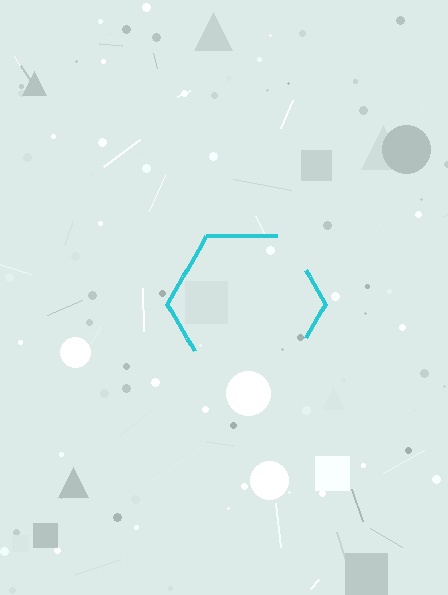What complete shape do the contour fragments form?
The contour fragments form a hexagon.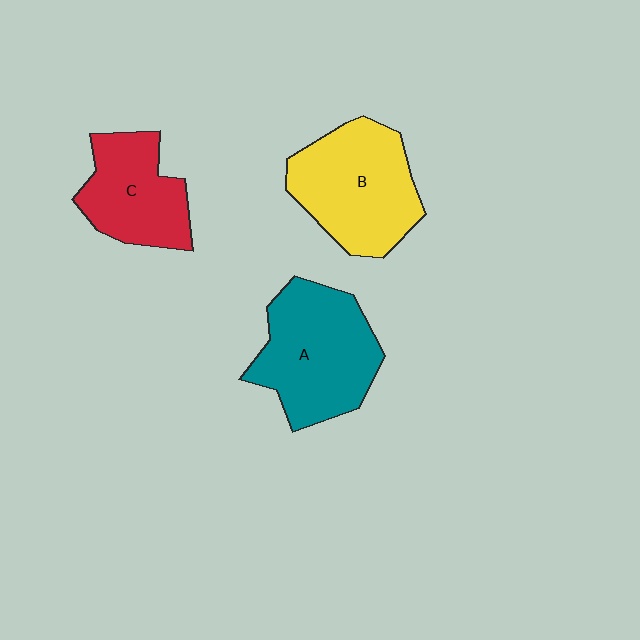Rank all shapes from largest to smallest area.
From largest to smallest: A (teal), B (yellow), C (red).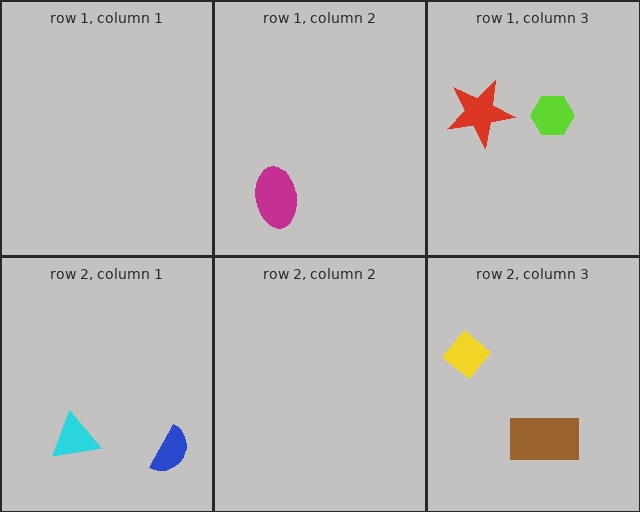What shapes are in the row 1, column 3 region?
The lime hexagon, the red star.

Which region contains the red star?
The row 1, column 3 region.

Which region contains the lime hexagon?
The row 1, column 3 region.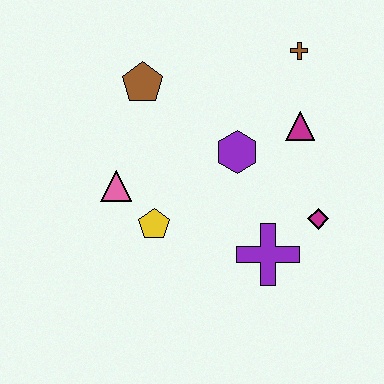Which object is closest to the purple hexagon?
The magenta triangle is closest to the purple hexagon.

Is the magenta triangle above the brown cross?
No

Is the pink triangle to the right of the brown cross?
No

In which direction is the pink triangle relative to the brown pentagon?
The pink triangle is below the brown pentagon.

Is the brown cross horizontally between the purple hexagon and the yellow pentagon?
No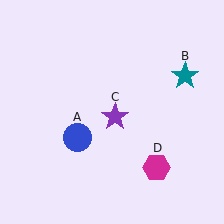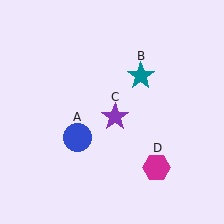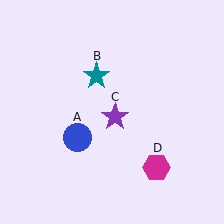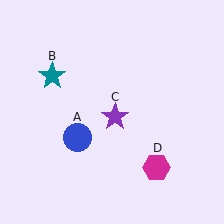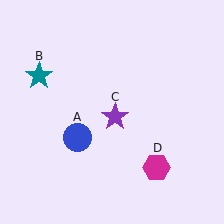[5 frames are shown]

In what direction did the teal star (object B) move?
The teal star (object B) moved left.